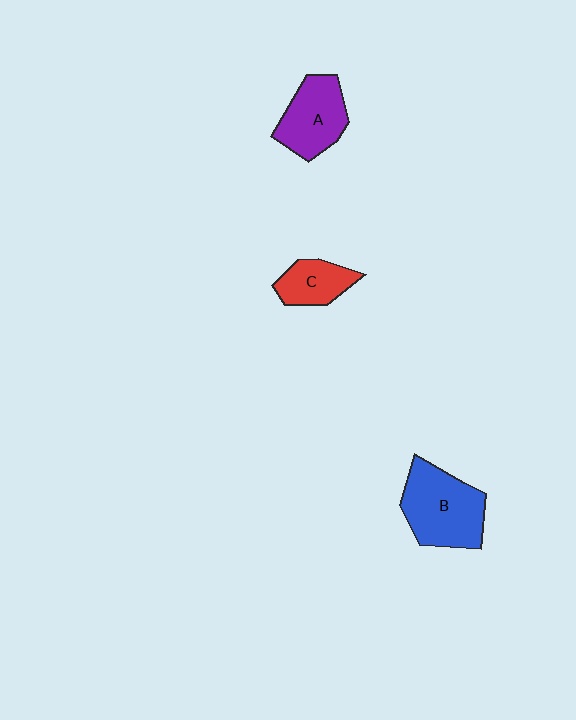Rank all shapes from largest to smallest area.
From largest to smallest: B (blue), A (purple), C (red).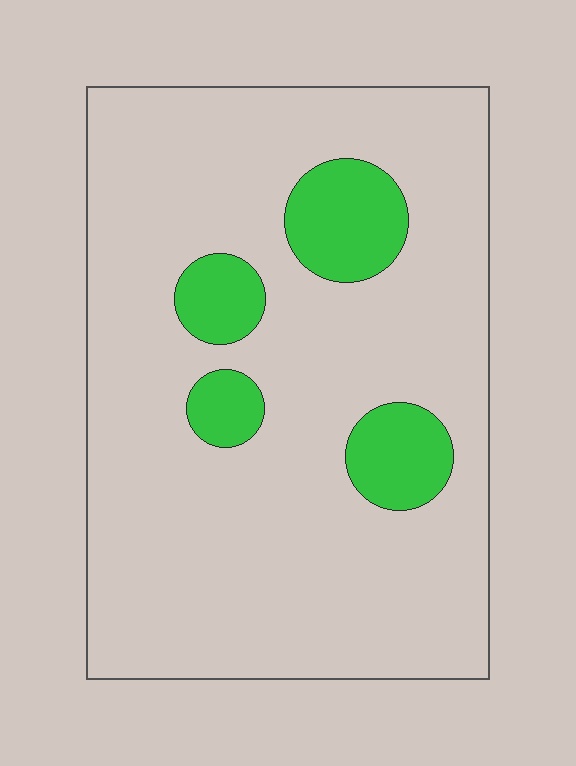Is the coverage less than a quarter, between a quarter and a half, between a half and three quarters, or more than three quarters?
Less than a quarter.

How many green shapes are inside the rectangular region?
4.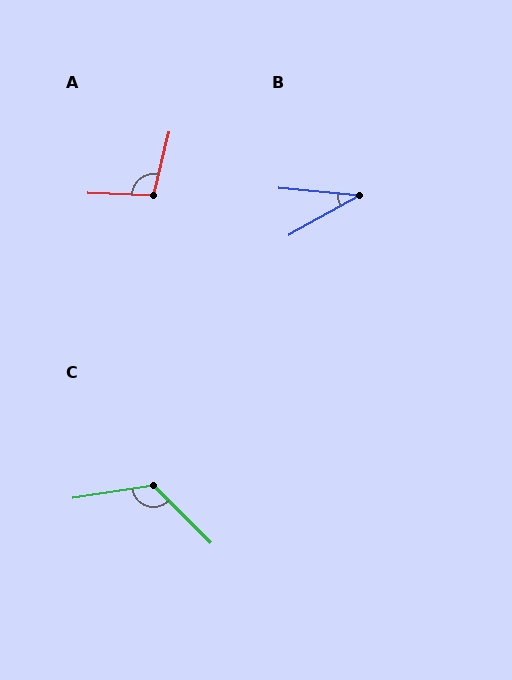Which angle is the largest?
C, at approximately 126 degrees.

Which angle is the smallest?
B, at approximately 35 degrees.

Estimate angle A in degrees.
Approximately 102 degrees.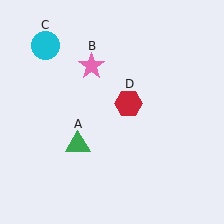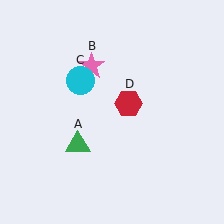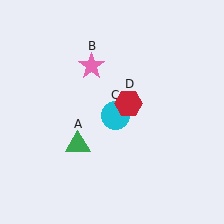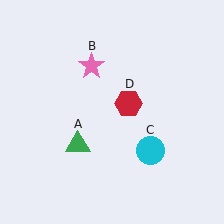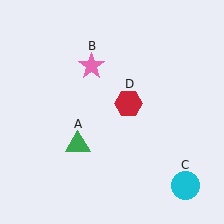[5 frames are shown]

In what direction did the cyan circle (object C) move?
The cyan circle (object C) moved down and to the right.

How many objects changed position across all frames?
1 object changed position: cyan circle (object C).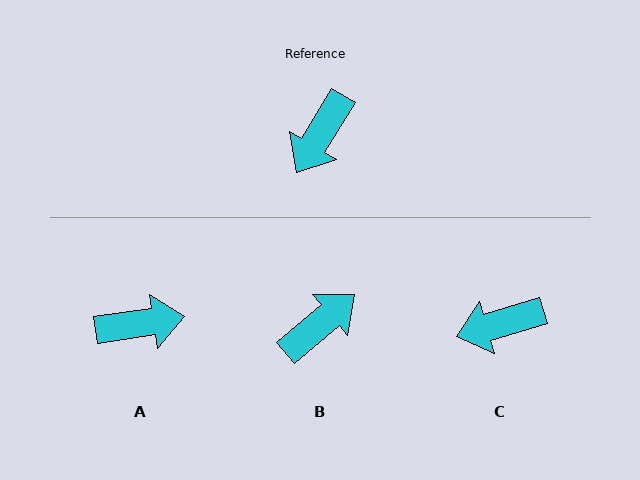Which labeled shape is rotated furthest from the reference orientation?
B, about 162 degrees away.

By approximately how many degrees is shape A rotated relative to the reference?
Approximately 130 degrees counter-clockwise.